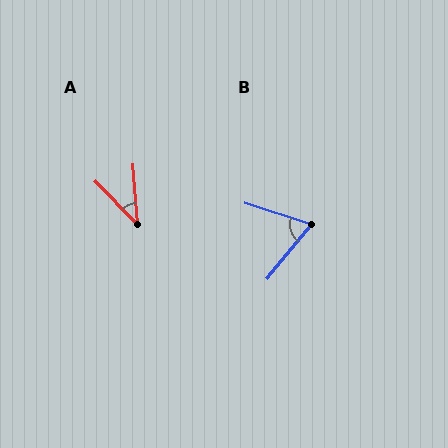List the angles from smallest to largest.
A (40°), B (68°).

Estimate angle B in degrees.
Approximately 68 degrees.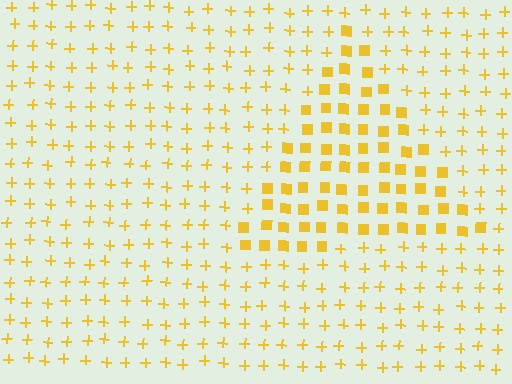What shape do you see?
I see a triangle.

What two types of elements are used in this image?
The image uses squares inside the triangle region and plus signs outside it.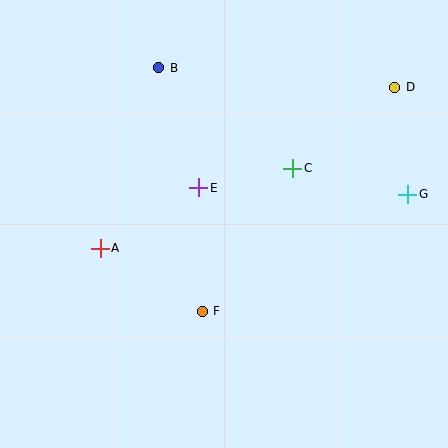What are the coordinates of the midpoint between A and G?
The midpoint between A and G is at (254, 221).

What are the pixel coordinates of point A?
Point A is at (100, 248).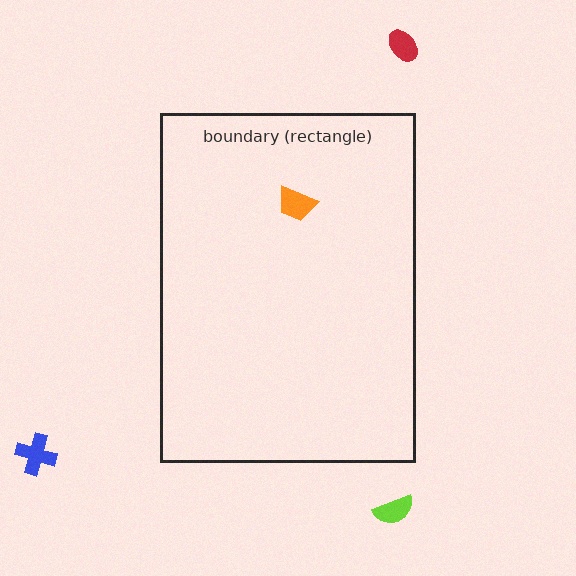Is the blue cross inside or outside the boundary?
Outside.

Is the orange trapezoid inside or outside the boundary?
Inside.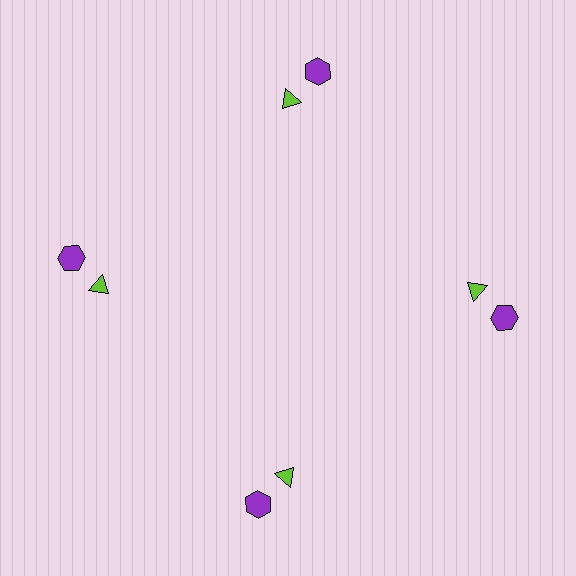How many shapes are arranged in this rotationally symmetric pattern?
There are 8 shapes, arranged in 4 groups of 2.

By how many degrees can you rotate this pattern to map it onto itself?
The pattern maps onto itself every 90 degrees of rotation.